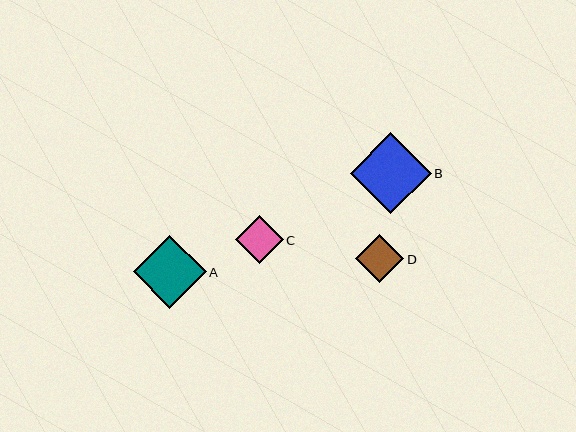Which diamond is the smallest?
Diamond C is the smallest with a size of approximately 48 pixels.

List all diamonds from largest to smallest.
From largest to smallest: B, A, D, C.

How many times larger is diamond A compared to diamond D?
Diamond A is approximately 1.5 times the size of diamond D.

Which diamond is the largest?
Diamond B is the largest with a size of approximately 81 pixels.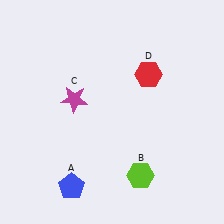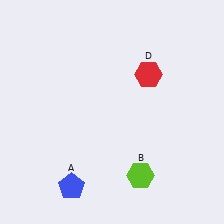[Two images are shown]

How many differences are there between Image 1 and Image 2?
There is 1 difference between the two images.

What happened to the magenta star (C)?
The magenta star (C) was removed in Image 2. It was in the top-left area of Image 1.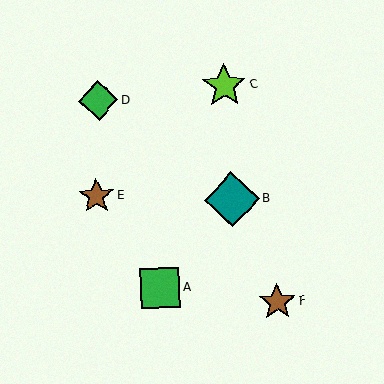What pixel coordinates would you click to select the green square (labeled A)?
Click at (160, 288) to select the green square A.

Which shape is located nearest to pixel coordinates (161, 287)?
The green square (labeled A) at (160, 288) is nearest to that location.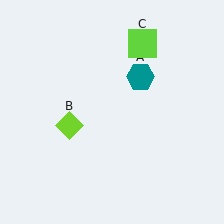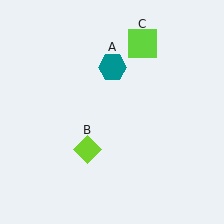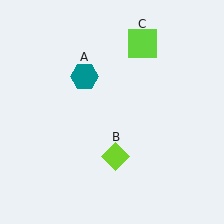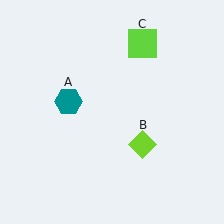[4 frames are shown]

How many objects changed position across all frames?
2 objects changed position: teal hexagon (object A), lime diamond (object B).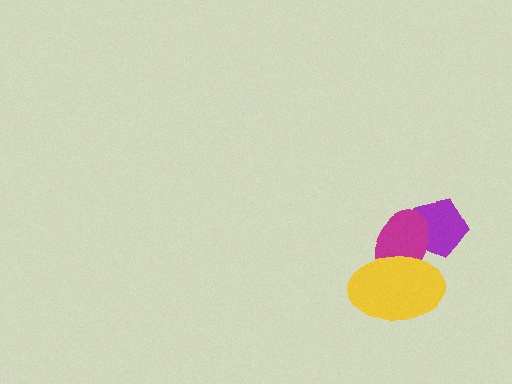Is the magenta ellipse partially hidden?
Yes, it is partially covered by another shape.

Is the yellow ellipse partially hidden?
No, no other shape covers it.